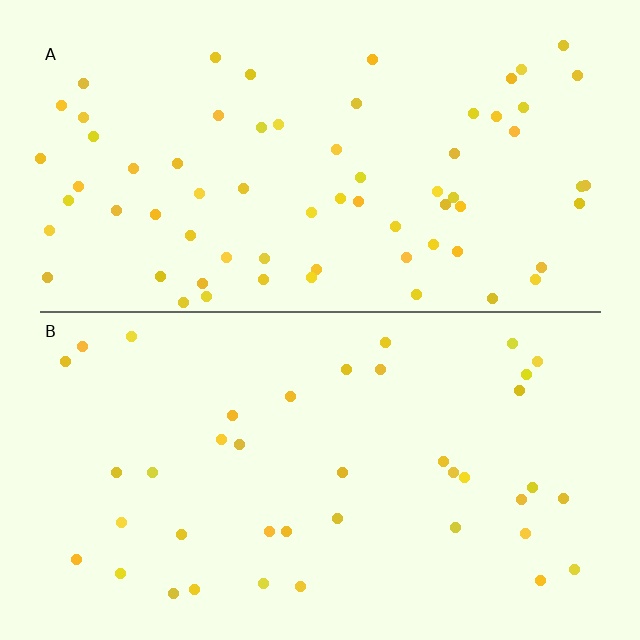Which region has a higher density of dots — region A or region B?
A (the top).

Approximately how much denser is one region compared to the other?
Approximately 1.7× — region A over region B.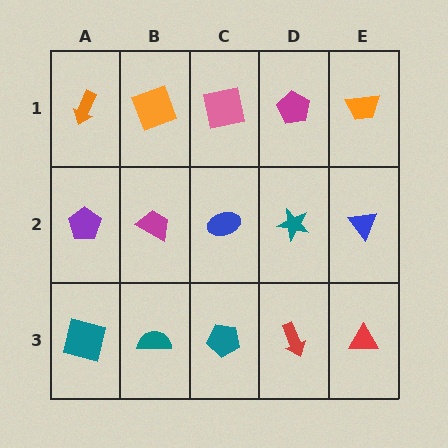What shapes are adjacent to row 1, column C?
A blue ellipse (row 2, column C), an orange square (row 1, column B), a magenta pentagon (row 1, column D).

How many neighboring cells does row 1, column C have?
3.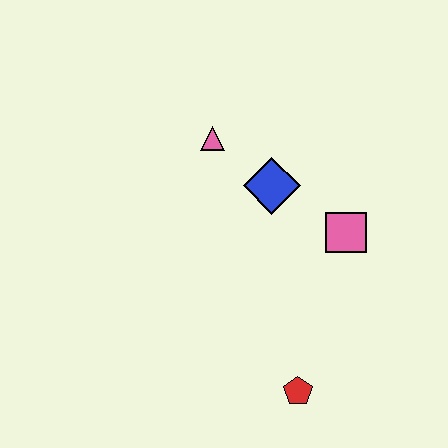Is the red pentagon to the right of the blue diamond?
Yes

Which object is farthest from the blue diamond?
The red pentagon is farthest from the blue diamond.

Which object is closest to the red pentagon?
The pink square is closest to the red pentagon.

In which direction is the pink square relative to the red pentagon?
The pink square is above the red pentagon.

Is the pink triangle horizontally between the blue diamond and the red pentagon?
No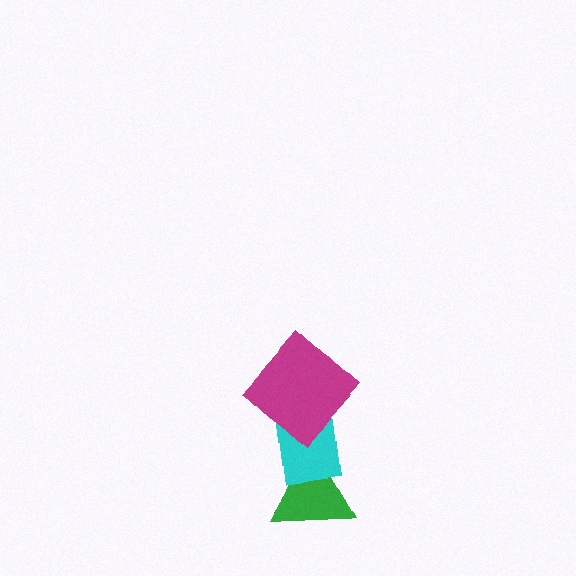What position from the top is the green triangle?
The green triangle is 3rd from the top.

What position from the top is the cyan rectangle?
The cyan rectangle is 2nd from the top.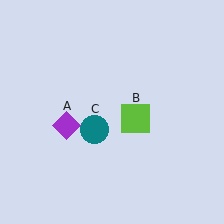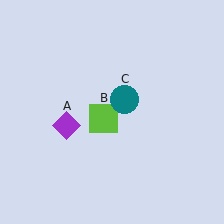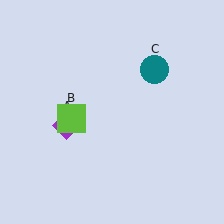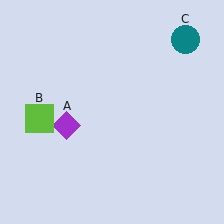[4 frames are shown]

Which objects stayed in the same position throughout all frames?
Purple diamond (object A) remained stationary.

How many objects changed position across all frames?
2 objects changed position: lime square (object B), teal circle (object C).